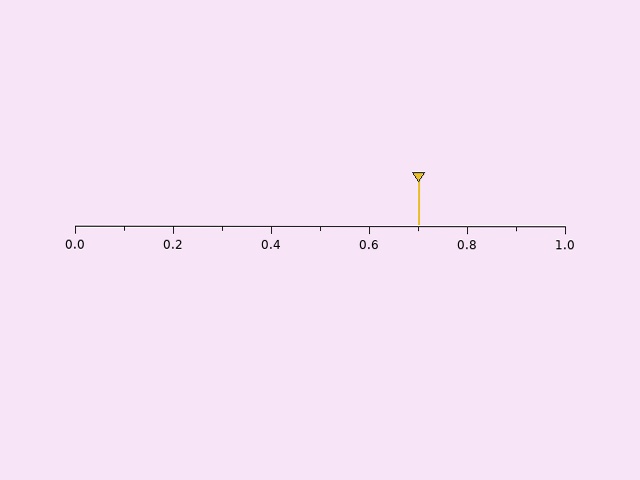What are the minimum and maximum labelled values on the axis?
The axis runs from 0.0 to 1.0.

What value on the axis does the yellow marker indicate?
The marker indicates approximately 0.7.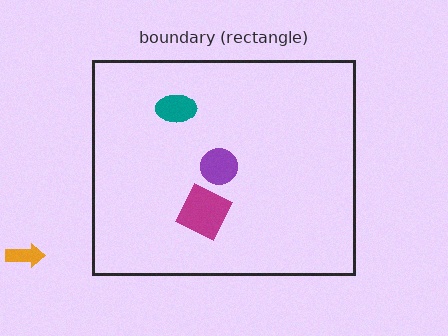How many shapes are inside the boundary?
3 inside, 1 outside.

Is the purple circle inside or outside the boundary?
Inside.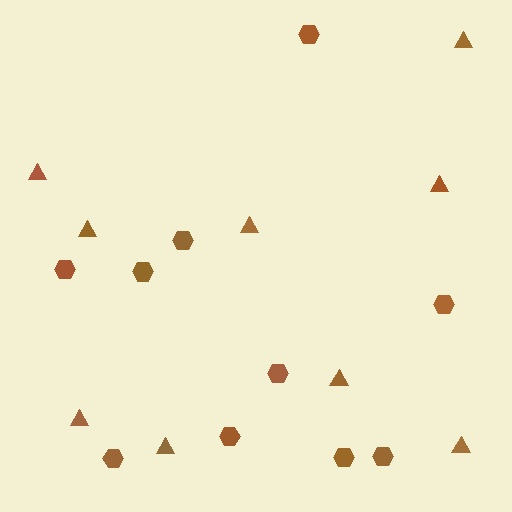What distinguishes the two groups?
There are 2 groups: one group of triangles (9) and one group of hexagons (10).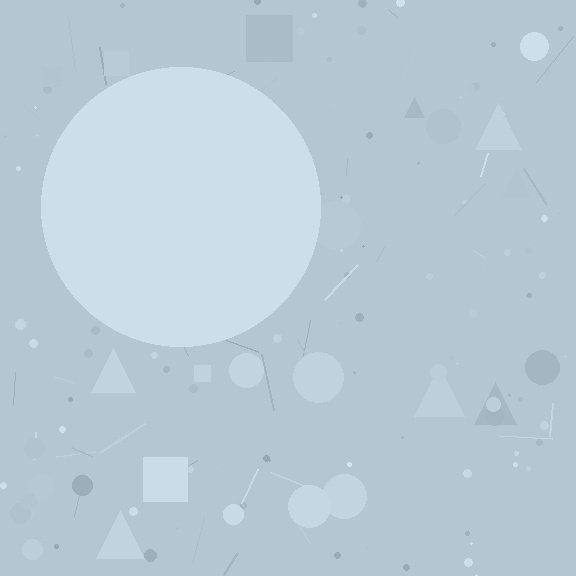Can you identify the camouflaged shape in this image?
The camouflaged shape is a circle.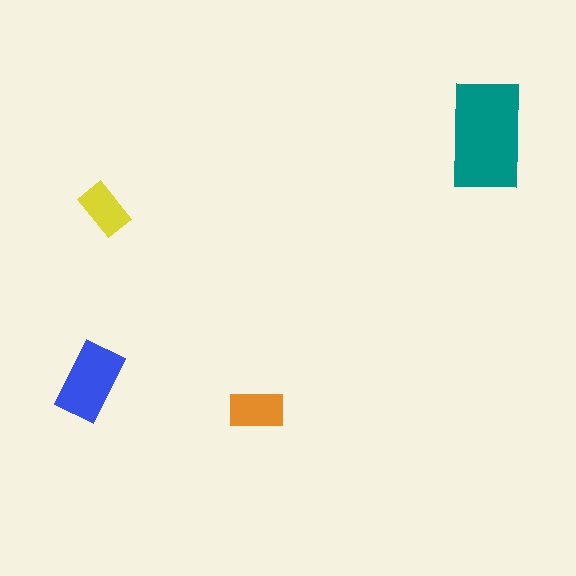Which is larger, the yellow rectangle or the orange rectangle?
The orange one.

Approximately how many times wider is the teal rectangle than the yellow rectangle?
About 2 times wider.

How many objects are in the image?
There are 4 objects in the image.